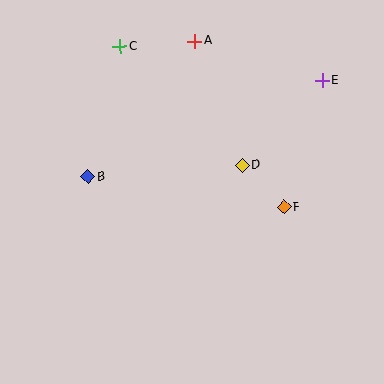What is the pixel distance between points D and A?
The distance between D and A is 133 pixels.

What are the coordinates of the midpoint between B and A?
The midpoint between B and A is at (141, 109).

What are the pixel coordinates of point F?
Point F is at (284, 207).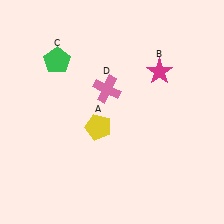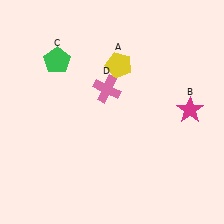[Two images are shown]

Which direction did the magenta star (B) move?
The magenta star (B) moved down.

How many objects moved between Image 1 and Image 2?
2 objects moved between the two images.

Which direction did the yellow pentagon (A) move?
The yellow pentagon (A) moved up.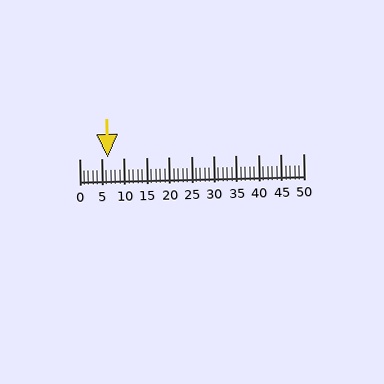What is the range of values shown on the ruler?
The ruler shows values from 0 to 50.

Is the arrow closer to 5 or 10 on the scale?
The arrow is closer to 5.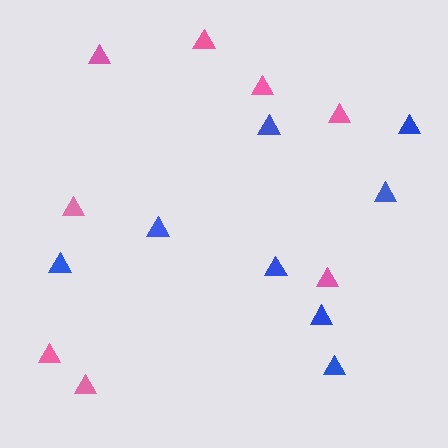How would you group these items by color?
There are 2 groups: one group of pink triangles (8) and one group of blue triangles (8).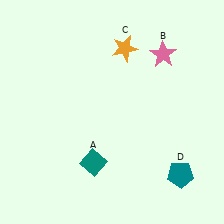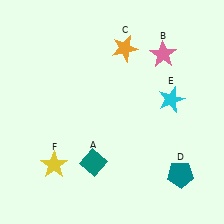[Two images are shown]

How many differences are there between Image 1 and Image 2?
There are 2 differences between the two images.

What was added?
A cyan star (E), a yellow star (F) were added in Image 2.